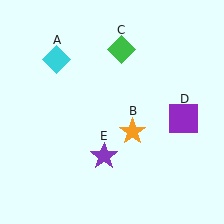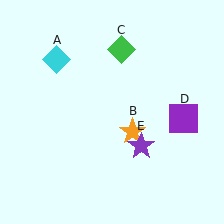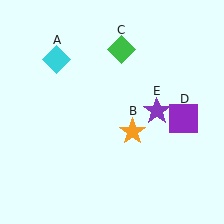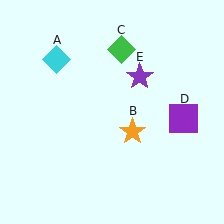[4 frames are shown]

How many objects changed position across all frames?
1 object changed position: purple star (object E).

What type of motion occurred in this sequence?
The purple star (object E) rotated counterclockwise around the center of the scene.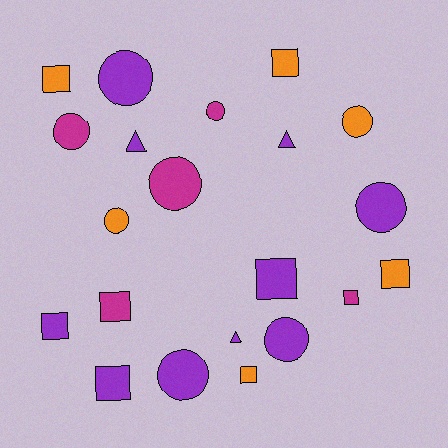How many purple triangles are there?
There are 3 purple triangles.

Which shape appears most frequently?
Circle, with 9 objects.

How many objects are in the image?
There are 21 objects.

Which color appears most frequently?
Purple, with 10 objects.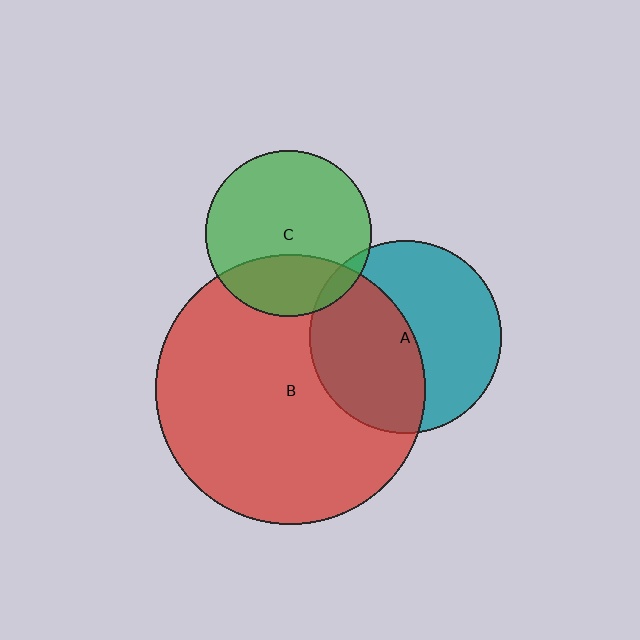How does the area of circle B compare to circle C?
Approximately 2.6 times.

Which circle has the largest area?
Circle B (red).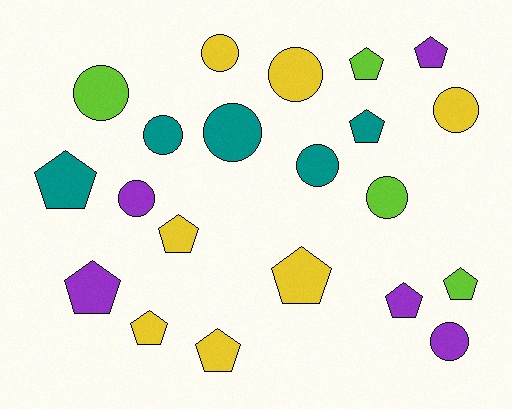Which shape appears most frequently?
Pentagon, with 11 objects.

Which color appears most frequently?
Yellow, with 7 objects.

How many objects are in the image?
There are 21 objects.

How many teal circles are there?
There are 3 teal circles.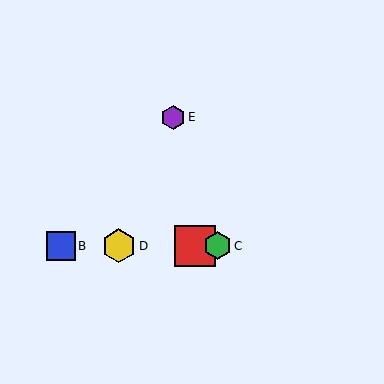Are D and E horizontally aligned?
No, D is at y≈246 and E is at y≈117.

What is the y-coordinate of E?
Object E is at y≈117.